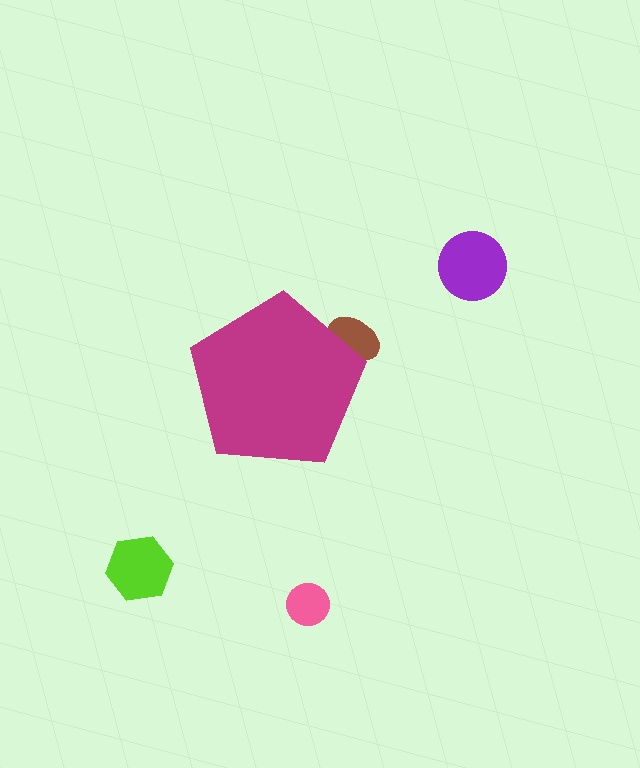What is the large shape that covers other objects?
A magenta pentagon.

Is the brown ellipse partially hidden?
Yes, the brown ellipse is partially hidden behind the magenta pentagon.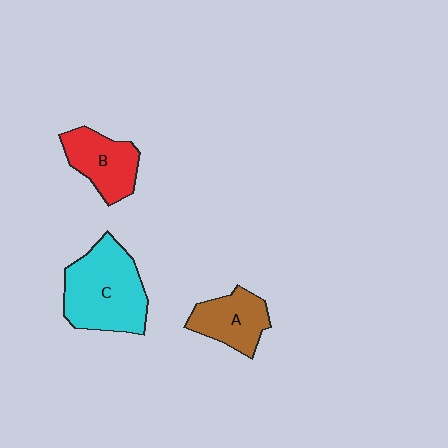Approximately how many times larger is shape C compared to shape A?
Approximately 1.8 times.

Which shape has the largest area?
Shape C (cyan).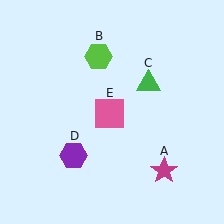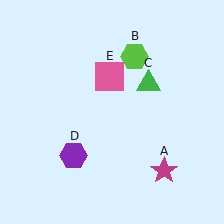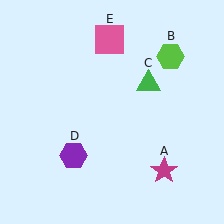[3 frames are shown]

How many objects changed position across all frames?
2 objects changed position: lime hexagon (object B), pink square (object E).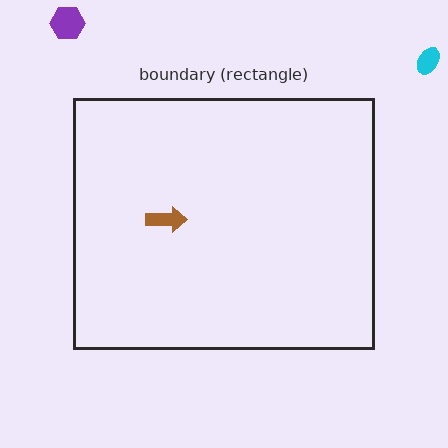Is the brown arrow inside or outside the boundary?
Inside.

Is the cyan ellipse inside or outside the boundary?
Outside.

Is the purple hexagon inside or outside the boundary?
Outside.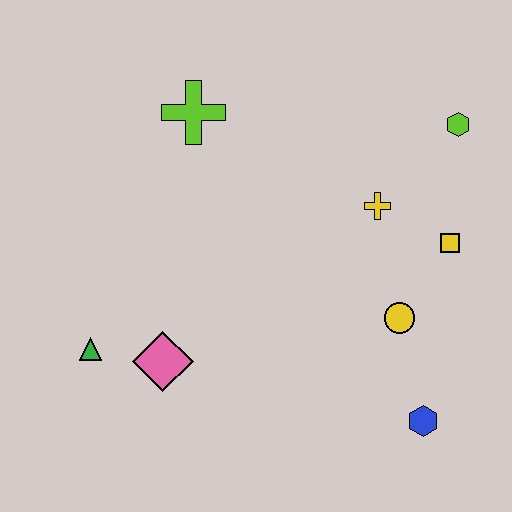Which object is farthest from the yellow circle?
The green triangle is farthest from the yellow circle.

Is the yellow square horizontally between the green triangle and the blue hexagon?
No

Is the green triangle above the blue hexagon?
Yes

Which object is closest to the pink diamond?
The green triangle is closest to the pink diamond.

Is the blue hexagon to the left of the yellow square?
Yes